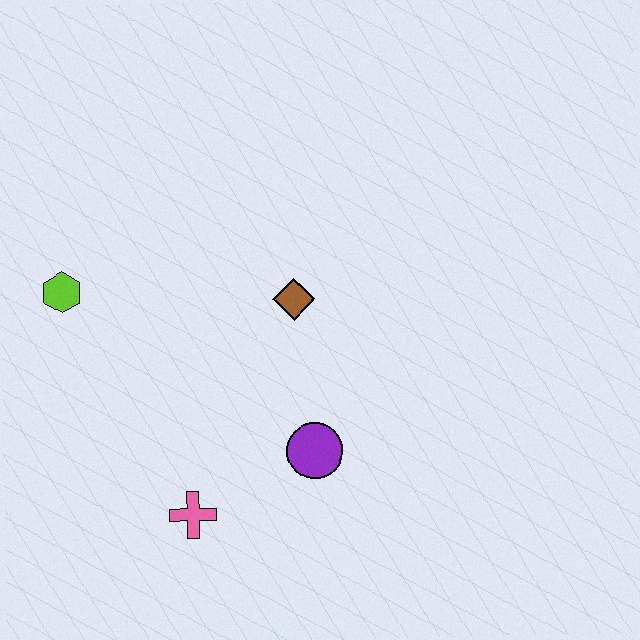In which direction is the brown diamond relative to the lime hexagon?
The brown diamond is to the right of the lime hexagon.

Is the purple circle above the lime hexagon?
No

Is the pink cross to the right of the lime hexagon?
Yes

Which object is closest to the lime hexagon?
The brown diamond is closest to the lime hexagon.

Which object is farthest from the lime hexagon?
The purple circle is farthest from the lime hexagon.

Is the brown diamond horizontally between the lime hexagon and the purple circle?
Yes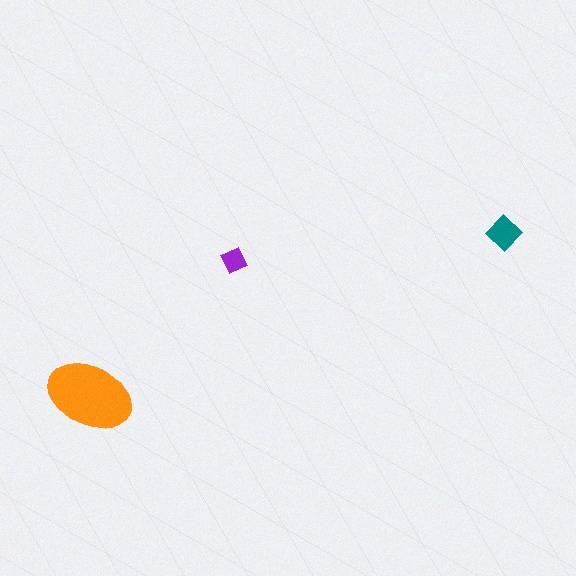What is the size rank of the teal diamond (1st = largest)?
2nd.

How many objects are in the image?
There are 3 objects in the image.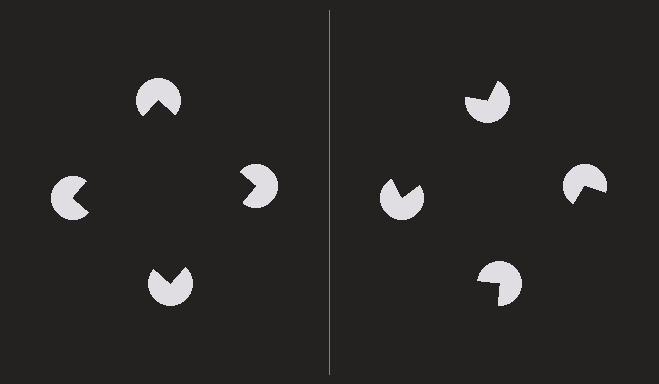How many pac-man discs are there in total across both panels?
8 — 4 on each side.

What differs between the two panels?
The pac-man discs are positioned identically on both sides; only the wedge orientations differ. On the left they align to a square; on the right they are misaligned.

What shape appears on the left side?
An illusory square.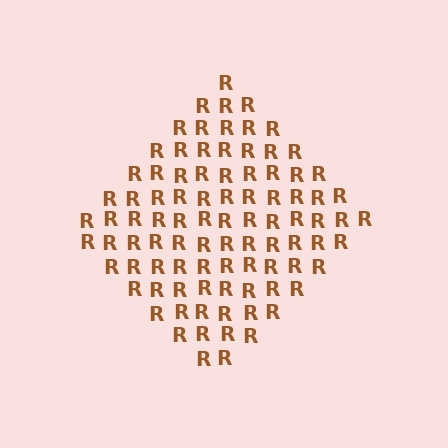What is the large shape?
The large shape is a diamond.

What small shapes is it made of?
It is made of small letter R's.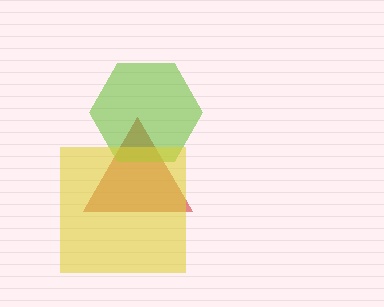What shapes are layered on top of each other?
The layered shapes are: a red triangle, a lime hexagon, a yellow square.